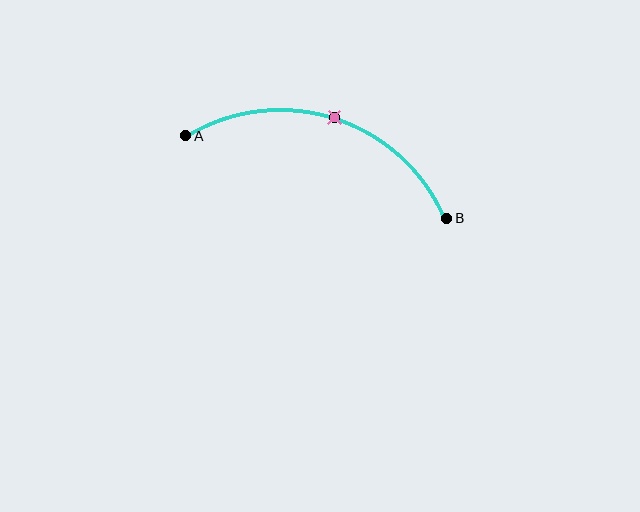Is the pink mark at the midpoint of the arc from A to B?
Yes. The pink mark lies on the arc at equal arc-length from both A and B — it is the arc midpoint.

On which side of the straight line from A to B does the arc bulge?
The arc bulges above the straight line connecting A and B.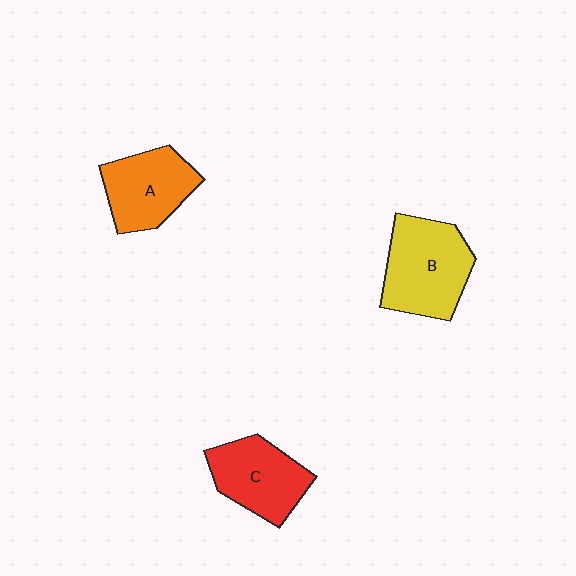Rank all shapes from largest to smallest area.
From largest to smallest: B (yellow), C (red), A (orange).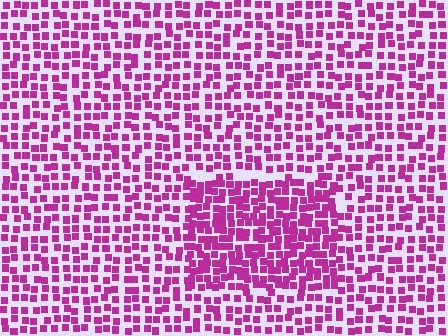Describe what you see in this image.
The image contains small magenta elements arranged at two different densities. A rectangle-shaped region is visible where the elements are more densely packed than the surrounding area.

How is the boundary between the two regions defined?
The boundary is defined by a change in element density (approximately 1.7x ratio). All elements are the same color, size, and shape.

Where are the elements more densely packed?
The elements are more densely packed inside the rectangle boundary.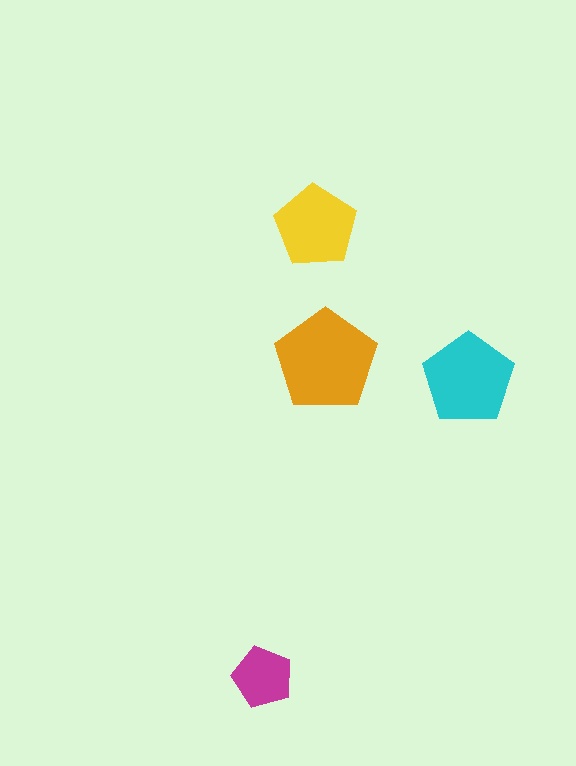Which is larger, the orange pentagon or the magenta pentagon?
The orange one.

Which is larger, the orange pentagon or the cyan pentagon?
The orange one.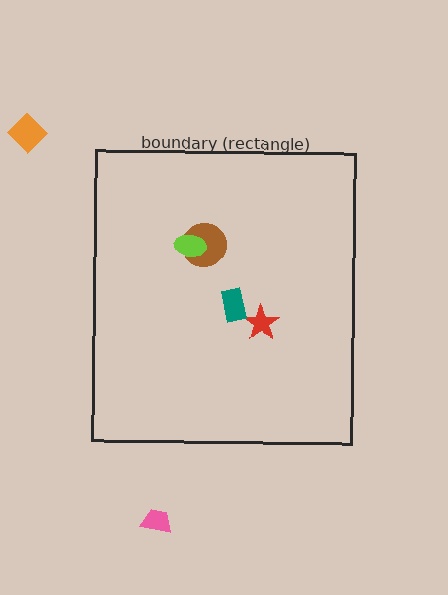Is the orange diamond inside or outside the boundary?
Outside.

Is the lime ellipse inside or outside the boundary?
Inside.